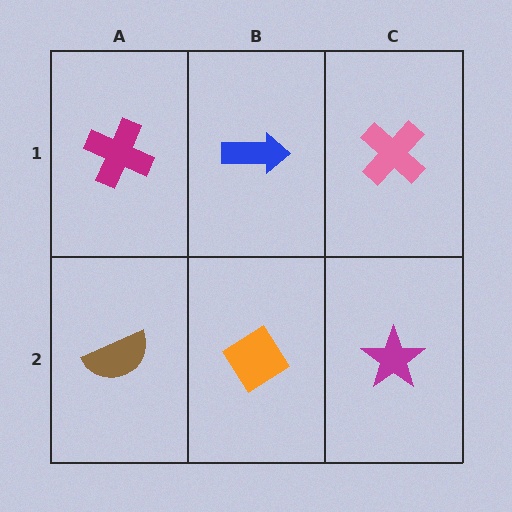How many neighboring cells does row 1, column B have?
3.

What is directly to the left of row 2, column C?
An orange diamond.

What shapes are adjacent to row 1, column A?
A brown semicircle (row 2, column A), a blue arrow (row 1, column B).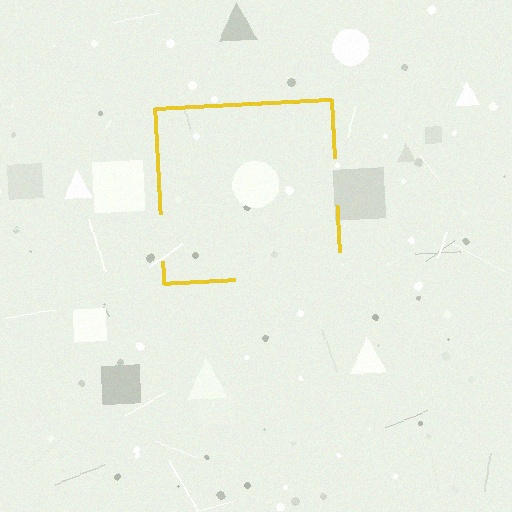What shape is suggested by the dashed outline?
The dashed outline suggests a square.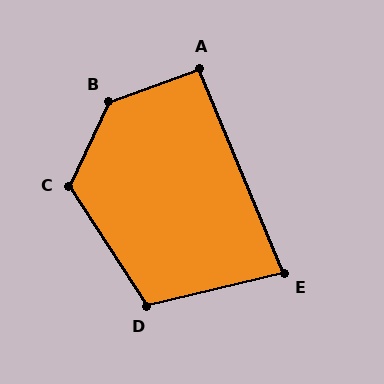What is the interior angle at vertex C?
Approximately 122 degrees (obtuse).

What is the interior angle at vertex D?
Approximately 110 degrees (obtuse).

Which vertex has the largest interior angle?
B, at approximately 134 degrees.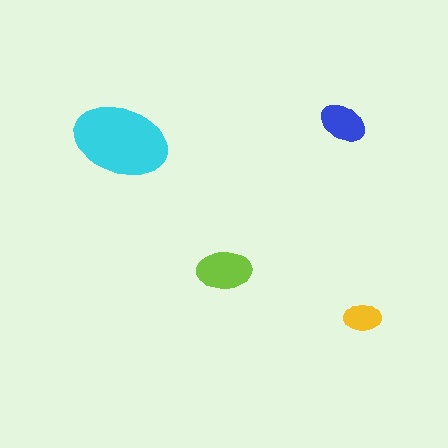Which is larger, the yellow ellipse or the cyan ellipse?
The cyan one.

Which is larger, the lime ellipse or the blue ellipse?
The lime one.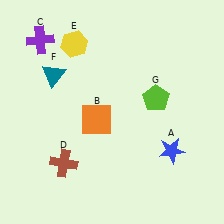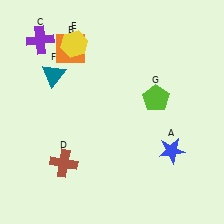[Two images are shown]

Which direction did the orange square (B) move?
The orange square (B) moved up.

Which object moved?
The orange square (B) moved up.